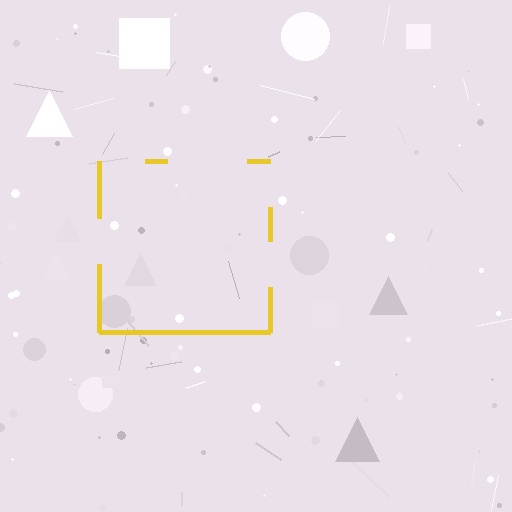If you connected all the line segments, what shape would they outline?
They would outline a square.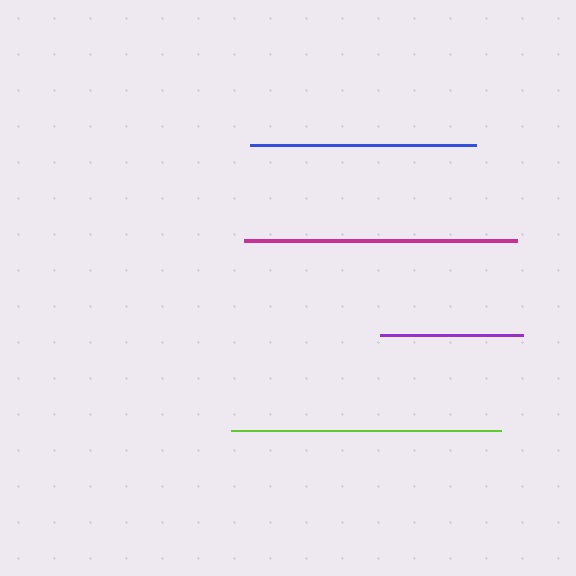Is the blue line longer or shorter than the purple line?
The blue line is longer than the purple line.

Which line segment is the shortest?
The purple line is the shortest at approximately 143 pixels.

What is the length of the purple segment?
The purple segment is approximately 143 pixels long.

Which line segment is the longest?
The magenta line is the longest at approximately 273 pixels.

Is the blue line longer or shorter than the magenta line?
The magenta line is longer than the blue line.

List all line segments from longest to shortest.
From longest to shortest: magenta, lime, blue, purple.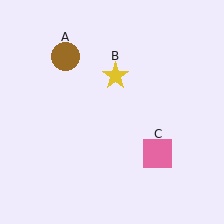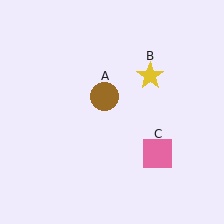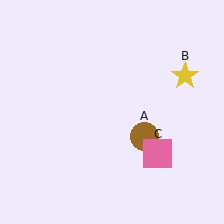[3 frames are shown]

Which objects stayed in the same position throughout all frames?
Pink square (object C) remained stationary.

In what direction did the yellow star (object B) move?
The yellow star (object B) moved right.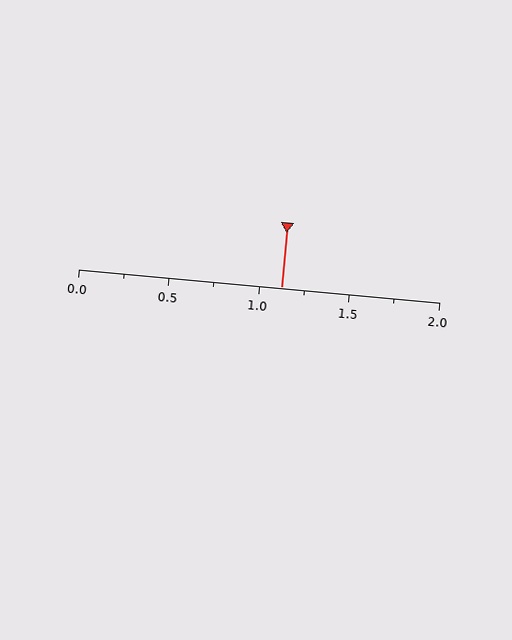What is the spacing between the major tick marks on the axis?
The major ticks are spaced 0.5 apart.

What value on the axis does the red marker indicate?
The marker indicates approximately 1.12.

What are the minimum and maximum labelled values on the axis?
The axis runs from 0.0 to 2.0.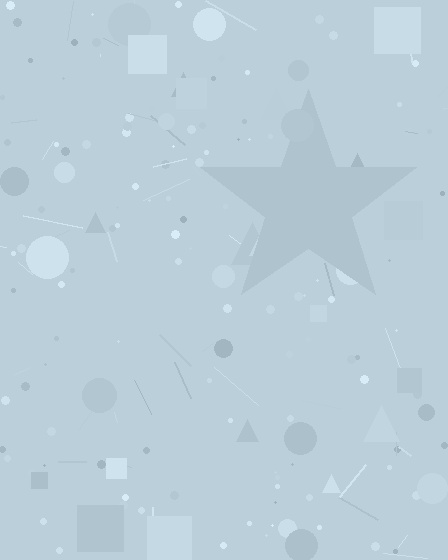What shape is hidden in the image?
A star is hidden in the image.